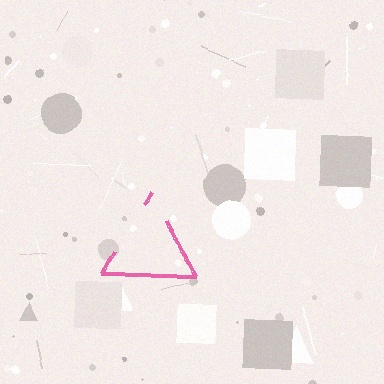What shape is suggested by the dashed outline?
The dashed outline suggests a triangle.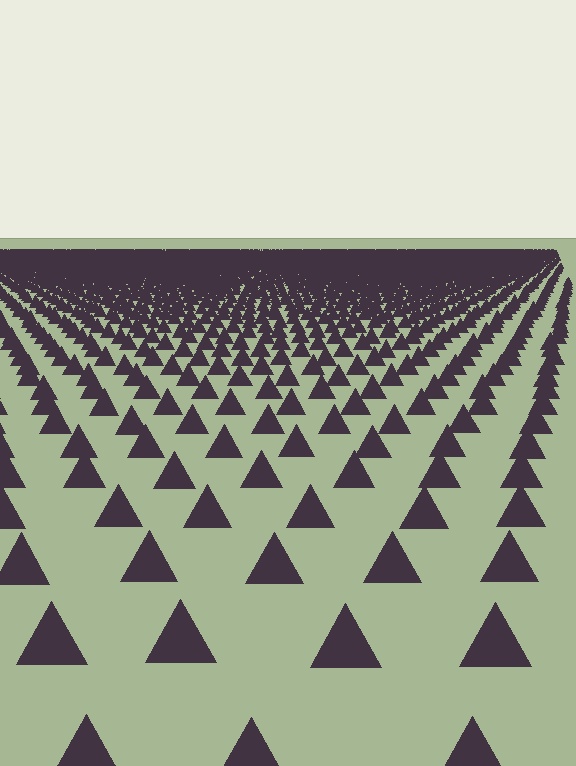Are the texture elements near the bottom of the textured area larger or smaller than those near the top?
Larger. Near the bottom, elements are closer to the viewer and appear at a bigger on-screen size.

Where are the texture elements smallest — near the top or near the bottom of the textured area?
Near the top.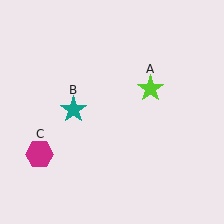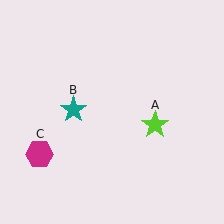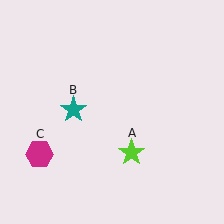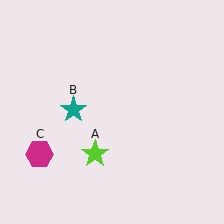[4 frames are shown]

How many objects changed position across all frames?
1 object changed position: lime star (object A).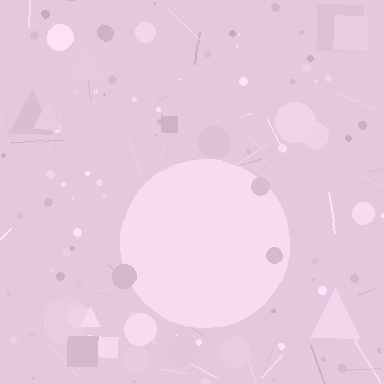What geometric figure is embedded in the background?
A circle is embedded in the background.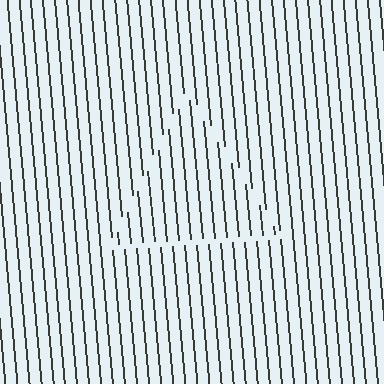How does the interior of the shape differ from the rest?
The interior of the shape contains the same grating, shifted by half a period — the contour is defined by the phase discontinuity where line-ends from the inner and outer gratings abut.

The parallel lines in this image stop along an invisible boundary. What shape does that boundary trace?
An illusory triangle. The interior of the shape contains the same grating, shifted by half a period — the contour is defined by the phase discontinuity where line-ends from the inner and outer gratings abut.